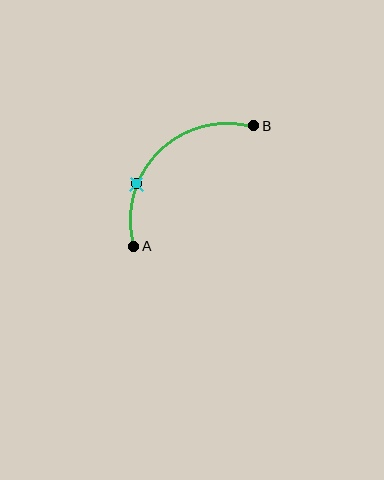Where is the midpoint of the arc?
The arc midpoint is the point on the curve farthest from the straight line joining A and B. It sits above and to the left of that line.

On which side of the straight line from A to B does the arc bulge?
The arc bulges above and to the left of the straight line connecting A and B.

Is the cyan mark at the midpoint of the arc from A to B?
No. The cyan mark lies on the arc but is closer to endpoint A. The arc midpoint would be at the point on the curve equidistant along the arc from both A and B.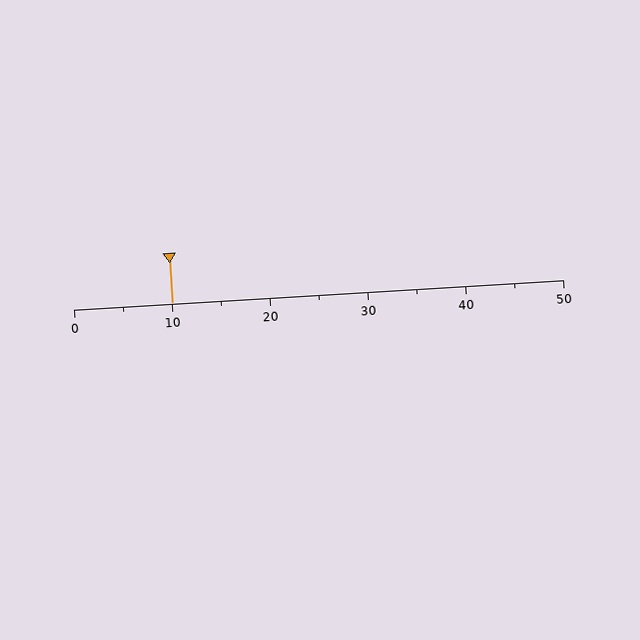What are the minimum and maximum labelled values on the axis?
The axis runs from 0 to 50.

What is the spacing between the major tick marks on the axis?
The major ticks are spaced 10 apart.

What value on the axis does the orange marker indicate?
The marker indicates approximately 10.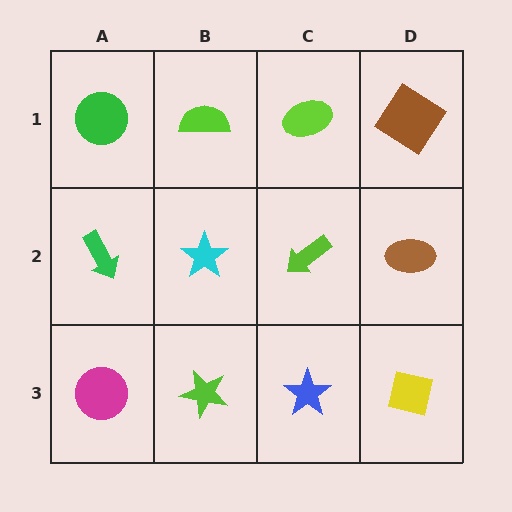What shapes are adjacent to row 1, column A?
A green arrow (row 2, column A), a lime semicircle (row 1, column B).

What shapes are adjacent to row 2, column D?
A brown diamond (row 1, column D), a yellow square (row 3, column D), a lime arrow (row 2, column C).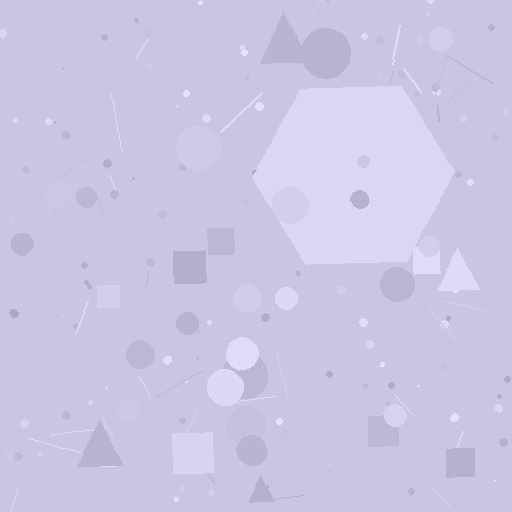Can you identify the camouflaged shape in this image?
The camouflaged shape is a hexagon.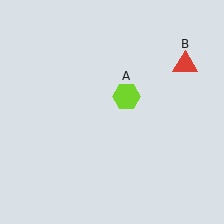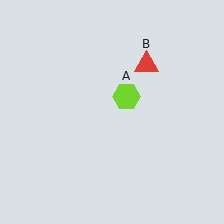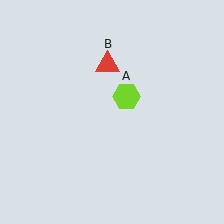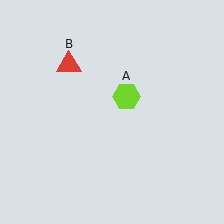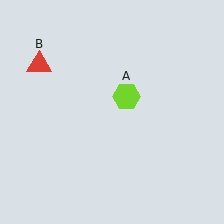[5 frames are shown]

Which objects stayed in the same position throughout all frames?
Lime hexagon (object A) remained stationary.